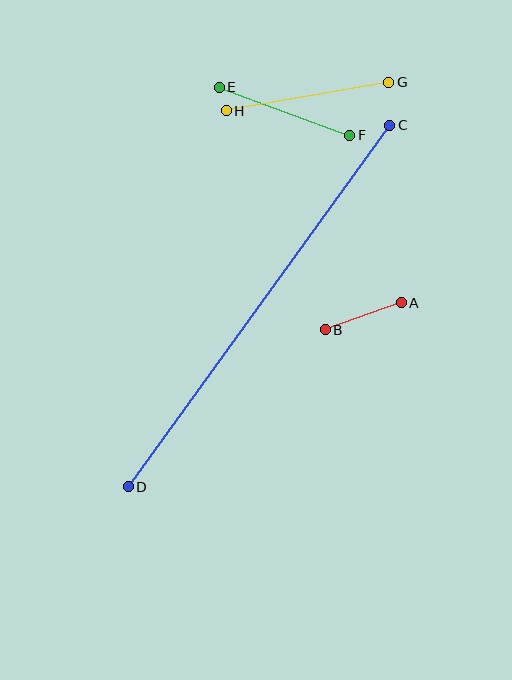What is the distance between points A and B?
The distance is approximately 80 pixels.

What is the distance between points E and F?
The distance is approximately 139 pixels.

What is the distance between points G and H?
The distance is approximately 165 pixels.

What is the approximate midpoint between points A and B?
The midpoint is at approximately (363, 316) pixels.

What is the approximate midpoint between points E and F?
The midpoint is at approximately (284, 111) pixels.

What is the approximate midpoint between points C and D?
The midpoint is at approximately (259, 306) pixels.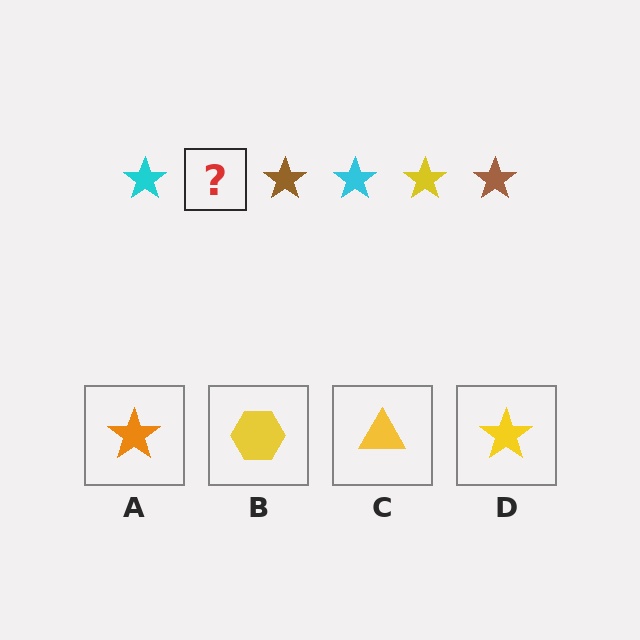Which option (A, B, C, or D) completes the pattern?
D.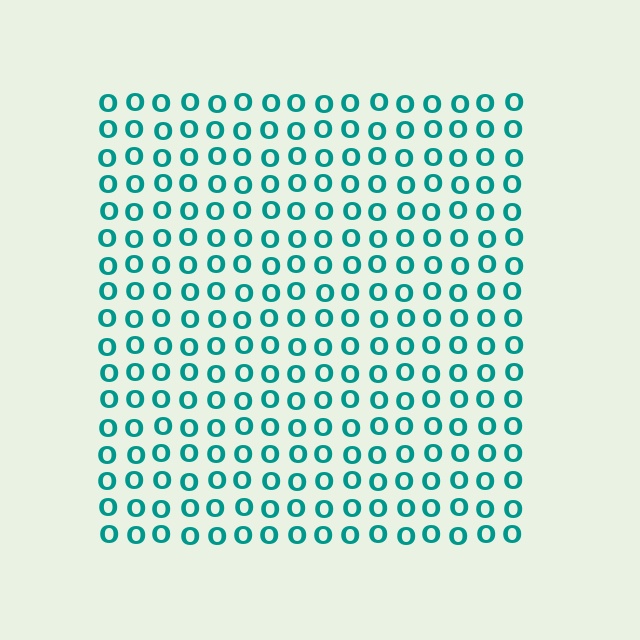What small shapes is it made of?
It is made of small letter O's.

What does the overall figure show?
The overall figure shows a square.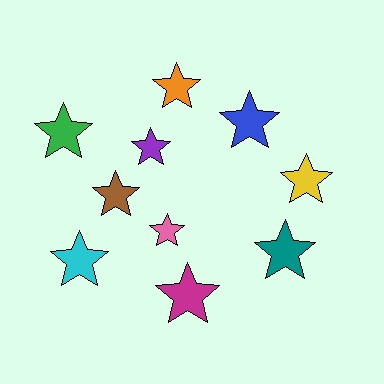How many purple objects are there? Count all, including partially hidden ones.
There is 1 purple object.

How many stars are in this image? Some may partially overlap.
There are 10 stars.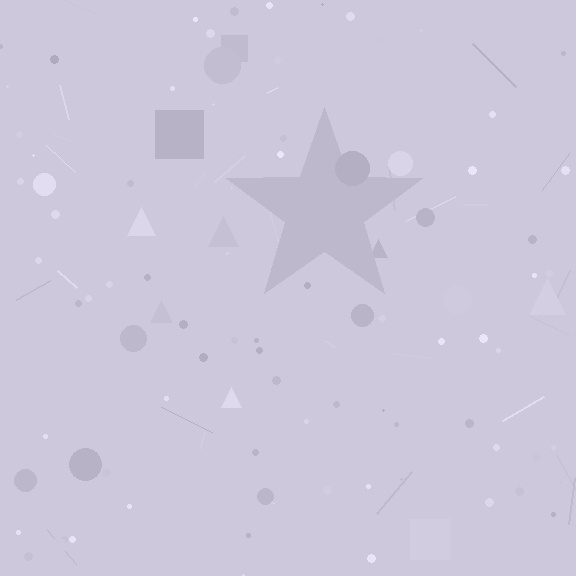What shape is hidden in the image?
A star is hidden in the image.